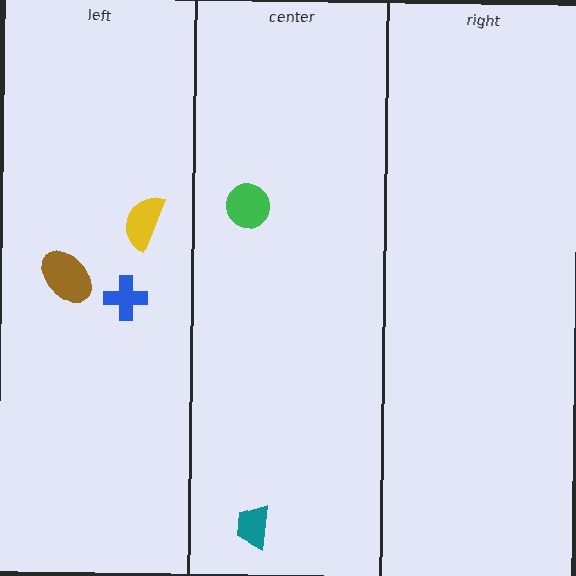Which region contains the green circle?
The center region.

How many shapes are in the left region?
3.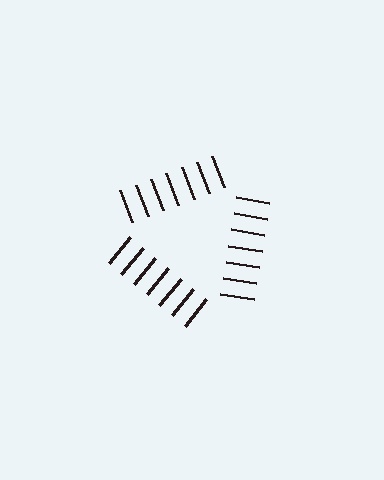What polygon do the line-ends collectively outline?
An illusory triangle — the line segments terminate on its edges but no continuous stroke is drawn.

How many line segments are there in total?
21 — 7 along each of the 3 edges.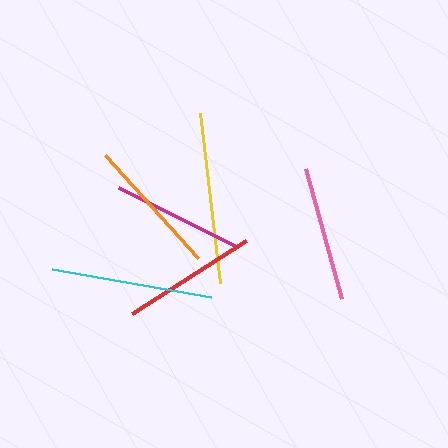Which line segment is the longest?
The yellow line is the longest at approximately 171 pixels.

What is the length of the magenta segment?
The magenta segment is approximately 132 pixels long.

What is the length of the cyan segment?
The cyan segment is approximately 162 pixels long.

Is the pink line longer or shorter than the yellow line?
The yellow line is longer than the pink line.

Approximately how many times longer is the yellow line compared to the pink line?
The yellow line is approximately 1.3 times the length of the pink line.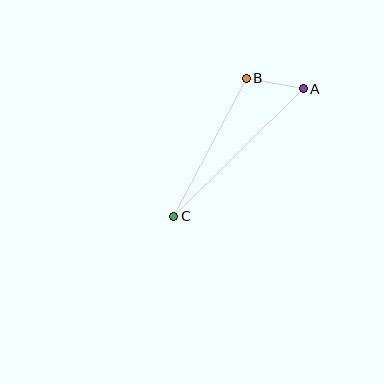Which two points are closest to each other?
Points A and B are closest to each other.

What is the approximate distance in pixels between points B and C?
The distance between B and C is approximately 156 pixels.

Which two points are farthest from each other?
Points A and C are farthest from each other.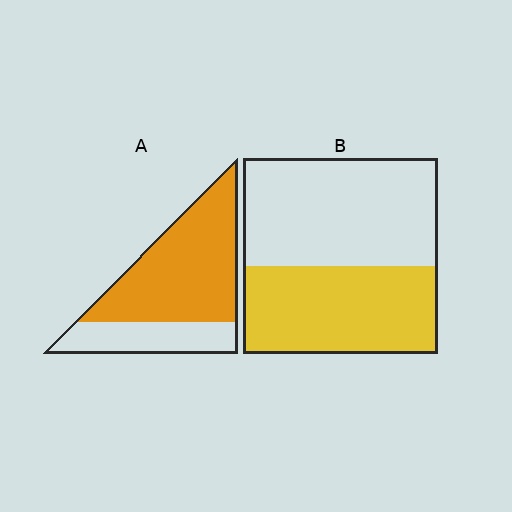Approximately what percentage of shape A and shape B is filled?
A is approximately 70% and B is approximately 45%.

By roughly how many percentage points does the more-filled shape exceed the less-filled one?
By roughly 25 percentage points (A over B).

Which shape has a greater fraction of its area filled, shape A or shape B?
Shape A.